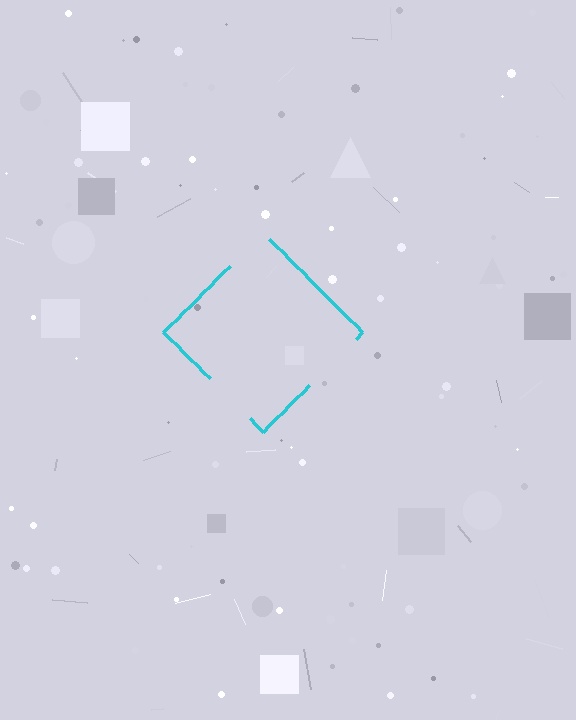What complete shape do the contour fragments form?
The contour fragments form a diamond.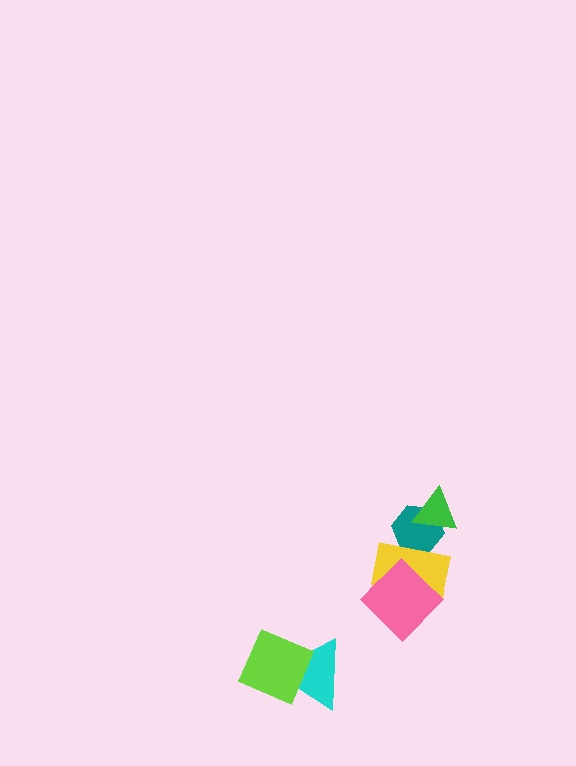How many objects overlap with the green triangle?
1 object overlaps with the green triangle.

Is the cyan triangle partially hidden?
Yes, it is partially covered by another shape.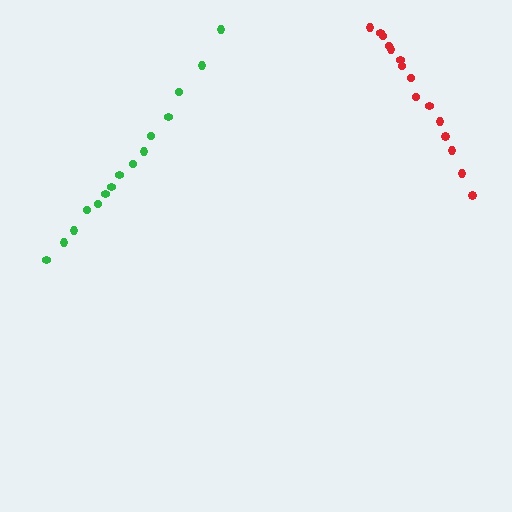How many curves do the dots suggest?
There are 2 distinct paths.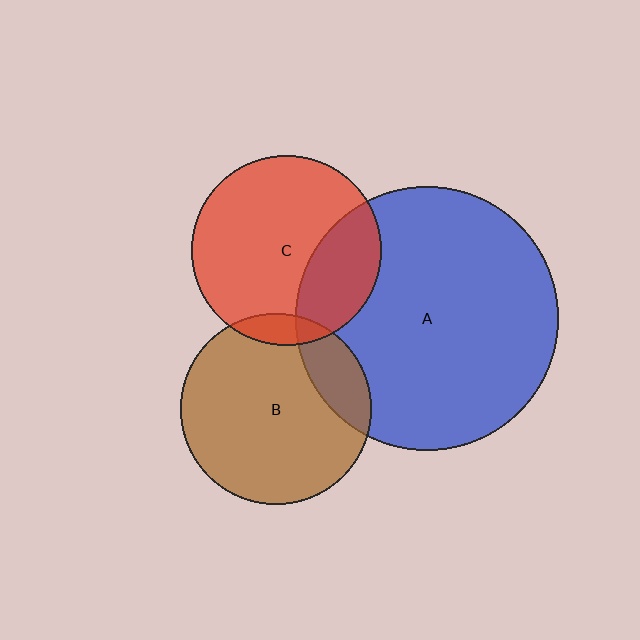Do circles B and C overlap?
Yes.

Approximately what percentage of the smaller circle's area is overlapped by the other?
Approximately 10%.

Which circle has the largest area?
Circle A (blue).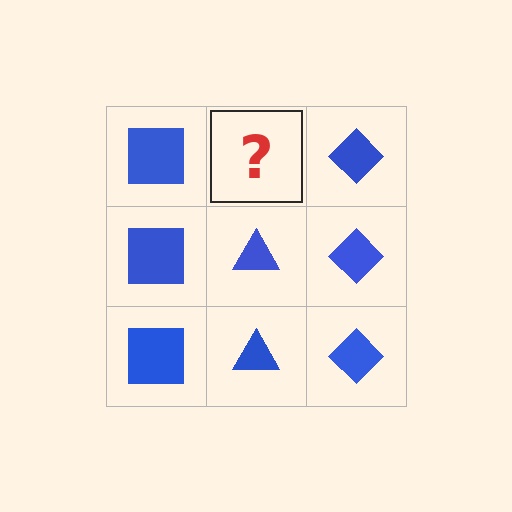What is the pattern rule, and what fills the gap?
The rule is that each column has a consistent shape. The gap should be filled with a blue triangle.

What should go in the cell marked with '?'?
The missing cell should contain a blue triangle.